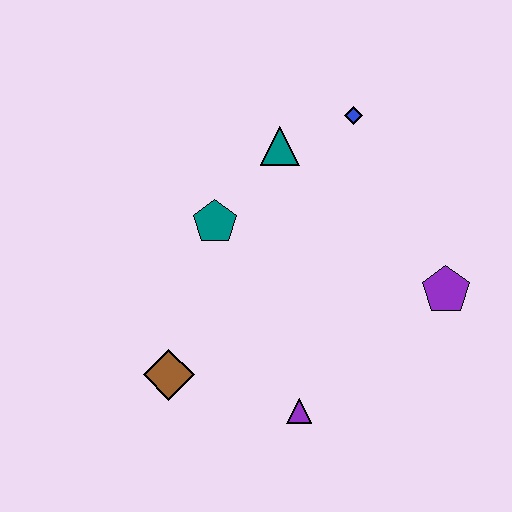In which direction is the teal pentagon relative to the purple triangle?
The teal pentagon is above the purple triangle.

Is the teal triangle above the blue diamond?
No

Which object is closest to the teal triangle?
The blue diamond is closest to the teal triangle.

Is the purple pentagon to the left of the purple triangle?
No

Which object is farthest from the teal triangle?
The purple triangle is farthest from the teal triangle.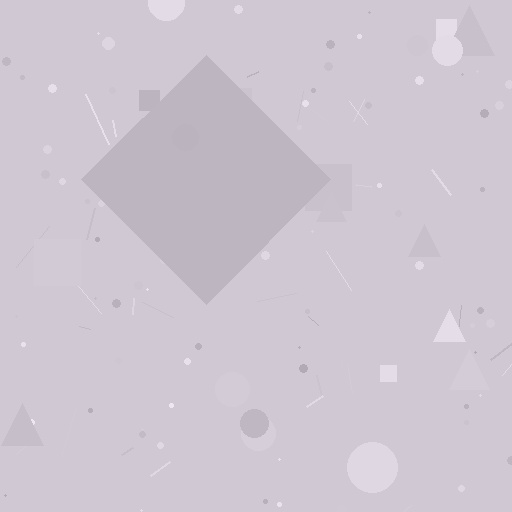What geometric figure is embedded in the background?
A diamond is embedded in the background.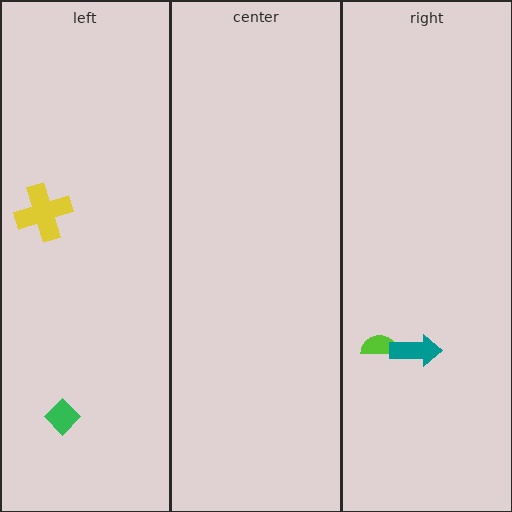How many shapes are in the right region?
2.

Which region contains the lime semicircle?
The right region.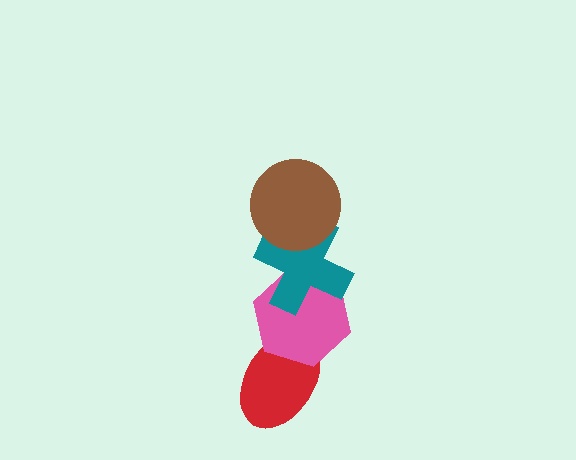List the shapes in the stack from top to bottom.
From top to bottom: the brown circle, the teal cross, the pink hexagon, the red ellipse.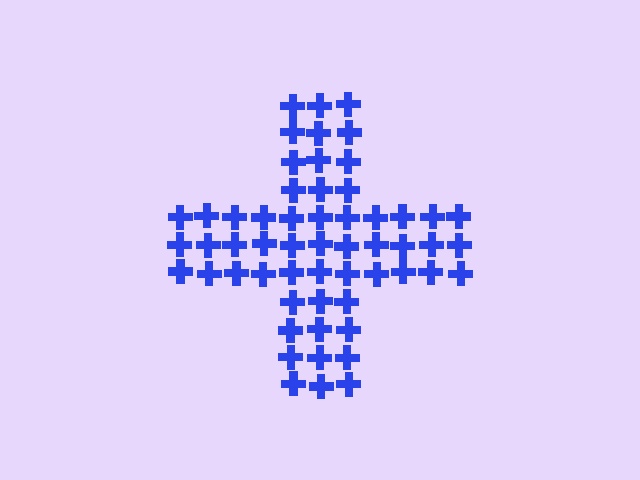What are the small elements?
The small elements are crosses.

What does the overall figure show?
The overall figure shows a cross.